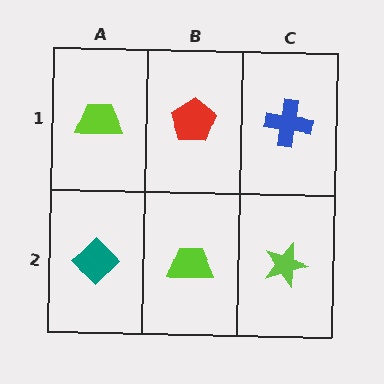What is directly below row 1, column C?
A lime star.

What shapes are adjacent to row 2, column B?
A red pentagon (row 1, column B), a teal diamond (row 2, column A), a lime star (row 2, column C).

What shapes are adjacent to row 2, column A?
A lime trapezoid (row 1, column A), a lime trapezoid (row 2, column B).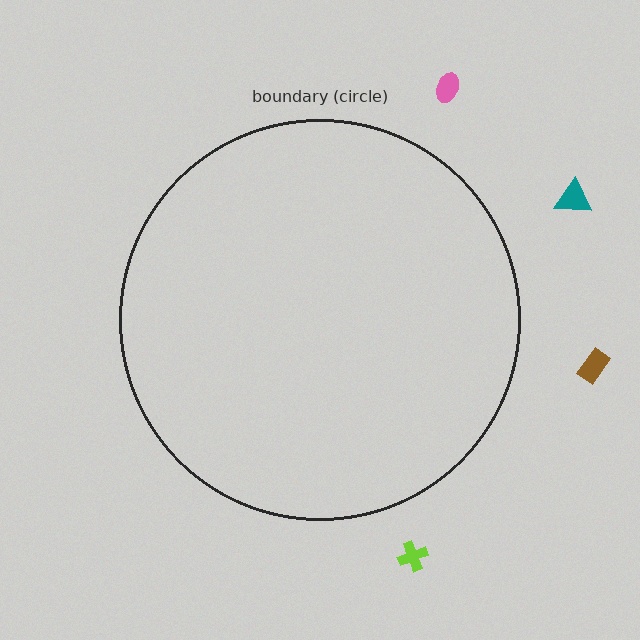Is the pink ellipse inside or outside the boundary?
Outside.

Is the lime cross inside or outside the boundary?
Outside.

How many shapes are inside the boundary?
0 inside, 4 outside.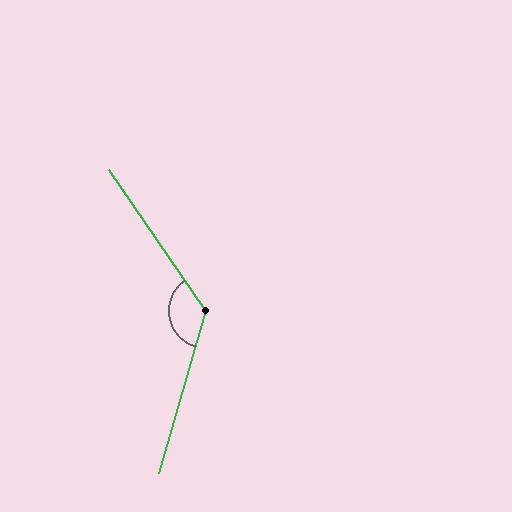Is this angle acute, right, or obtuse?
It is obtuse.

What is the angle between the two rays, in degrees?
Approximately 130 degrees.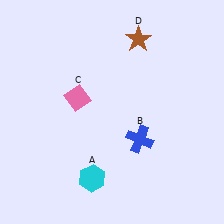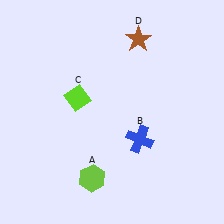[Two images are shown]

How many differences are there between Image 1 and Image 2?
There are 2 differences between the two images.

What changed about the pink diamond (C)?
In Image 1, C is pink. In Image 2, it changed to lime.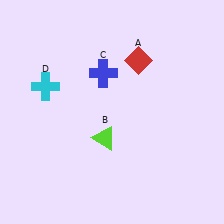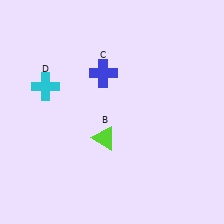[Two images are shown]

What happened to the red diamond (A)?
The red diamond (A) was removed in Image 2. It was in the top-right area of Image 1.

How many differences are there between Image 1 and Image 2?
There is 1 difference between the two images.